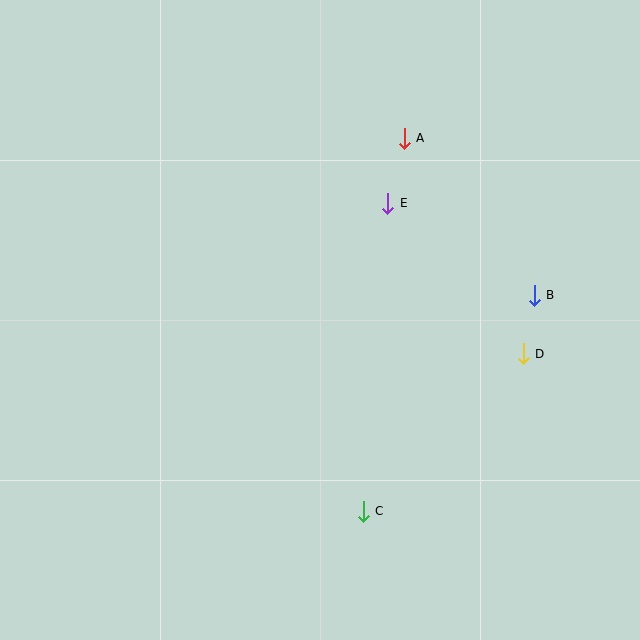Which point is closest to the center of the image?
Point E at (388, 203) is closest to the center.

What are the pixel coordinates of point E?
Point E is at (388, 203).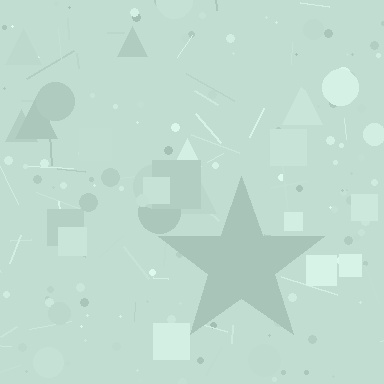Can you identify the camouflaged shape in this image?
The camouflaged shape is a star.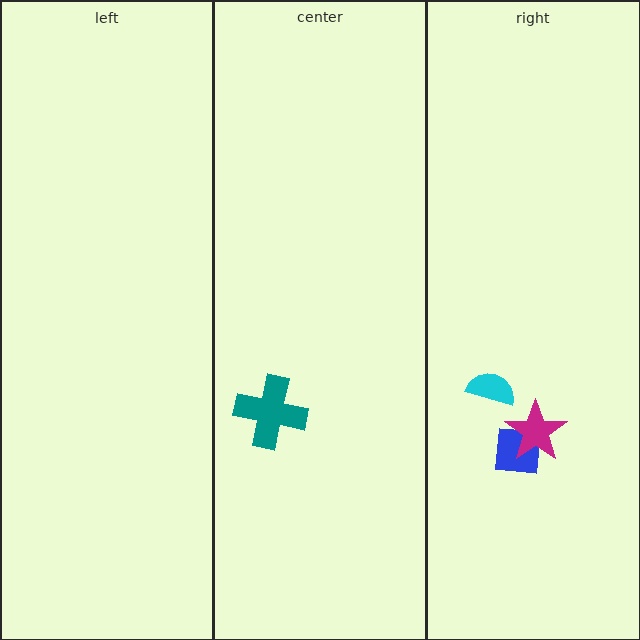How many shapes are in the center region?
1.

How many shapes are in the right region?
3.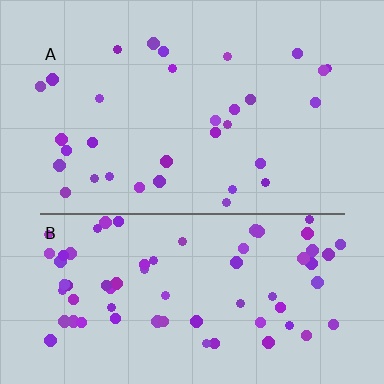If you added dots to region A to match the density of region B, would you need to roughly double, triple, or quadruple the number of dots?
Approximately double.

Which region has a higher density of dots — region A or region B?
B (the bottom).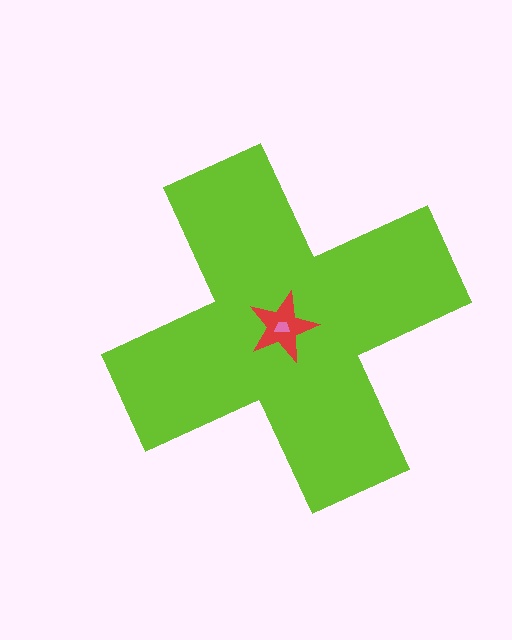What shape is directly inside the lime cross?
The red star.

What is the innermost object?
The pink trapezoid.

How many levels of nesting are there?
3.